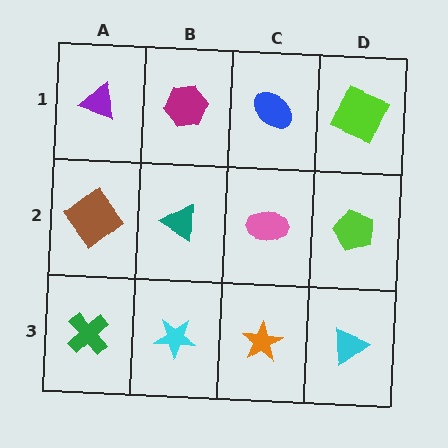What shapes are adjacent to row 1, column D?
A lime pentagon (row 2, column D), a blue ellipse (row 1, column C).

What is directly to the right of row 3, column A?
A cyan star.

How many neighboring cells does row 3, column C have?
3.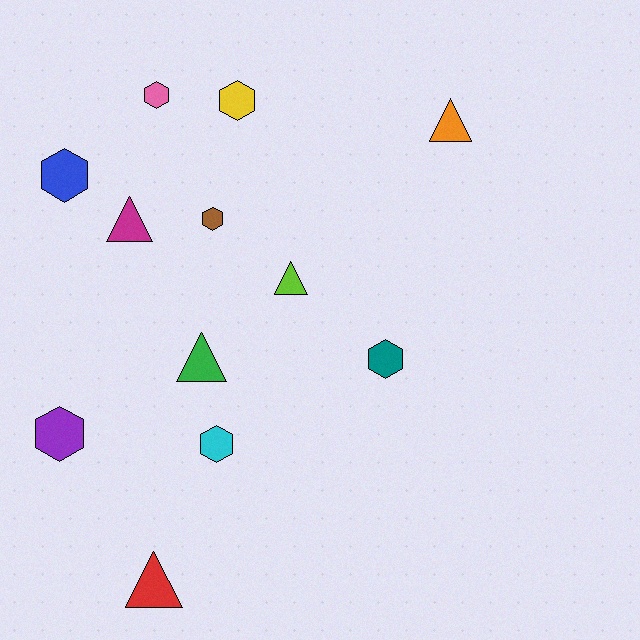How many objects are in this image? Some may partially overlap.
There are 12 objects.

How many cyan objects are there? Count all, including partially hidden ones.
There is 1 cyan object.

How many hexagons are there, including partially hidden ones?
There are 7 hexagons.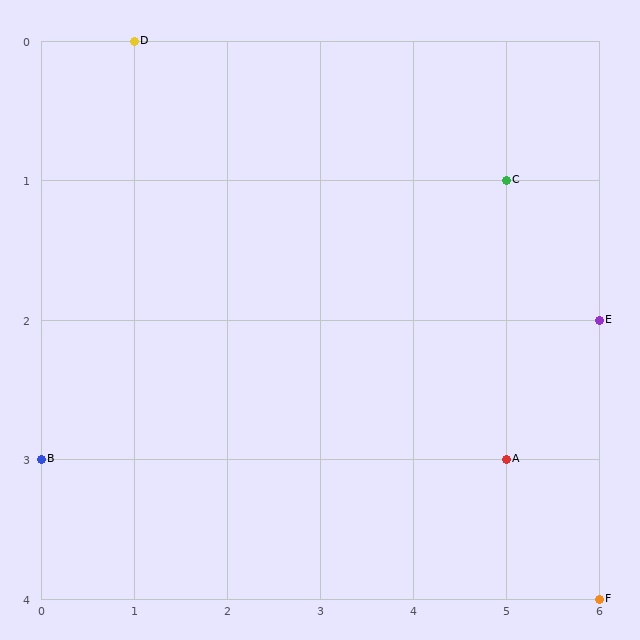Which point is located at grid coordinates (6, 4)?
Point F is at (6, 4).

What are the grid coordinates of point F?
Point F is at grid coordinates (6, 4).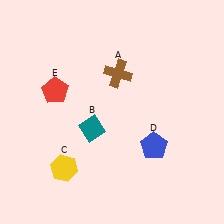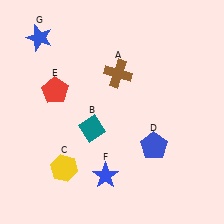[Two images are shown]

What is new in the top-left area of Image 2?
A blue star (G) was added in the top-left area of Image 2.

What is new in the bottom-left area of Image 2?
A blue star (F) was added in the bottom-left area of Image 2.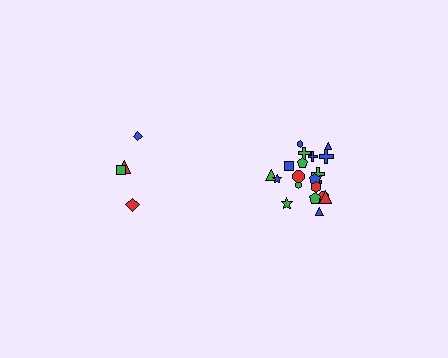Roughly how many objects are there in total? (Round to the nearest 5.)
Roughly 25 objects in total.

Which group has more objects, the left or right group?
The right group.